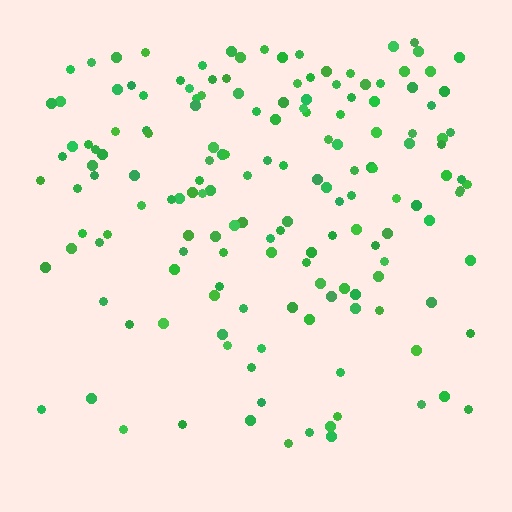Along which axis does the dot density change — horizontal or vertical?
Vertical.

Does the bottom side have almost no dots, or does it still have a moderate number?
Still a moderate number, just noticeably fewer than the top.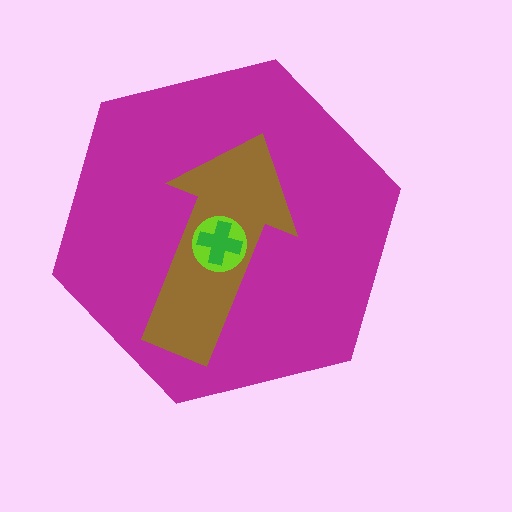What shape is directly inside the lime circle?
The green cross.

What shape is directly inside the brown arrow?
The lime circle.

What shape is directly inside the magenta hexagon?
The brown arrow.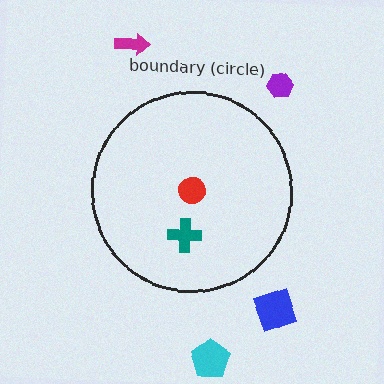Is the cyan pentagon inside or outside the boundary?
Outside.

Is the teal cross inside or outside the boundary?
Inside.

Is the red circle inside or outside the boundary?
Inside.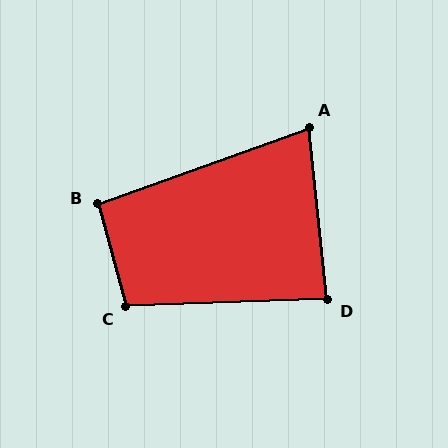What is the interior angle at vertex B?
Approximately 94 degrees (approximately right).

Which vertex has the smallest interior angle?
A, at approximately 77 degrees.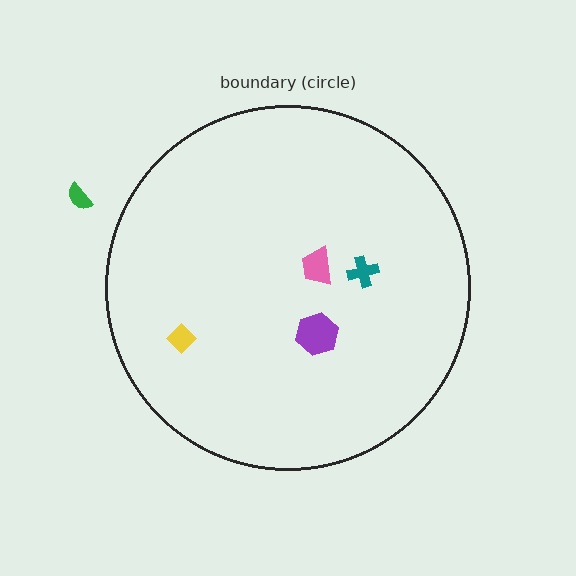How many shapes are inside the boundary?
4 inside, 1 outside.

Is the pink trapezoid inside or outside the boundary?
Inside.